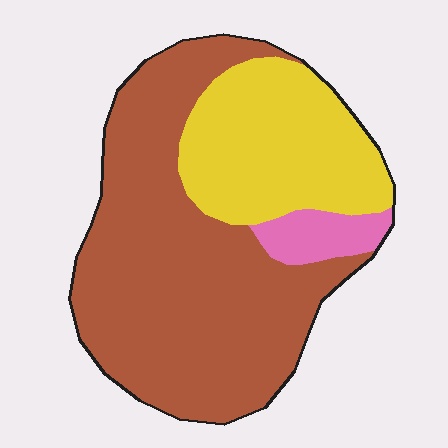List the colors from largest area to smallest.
From largest to smallest: brown, yellow, pink.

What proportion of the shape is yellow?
Yellow covers 30% of the shape.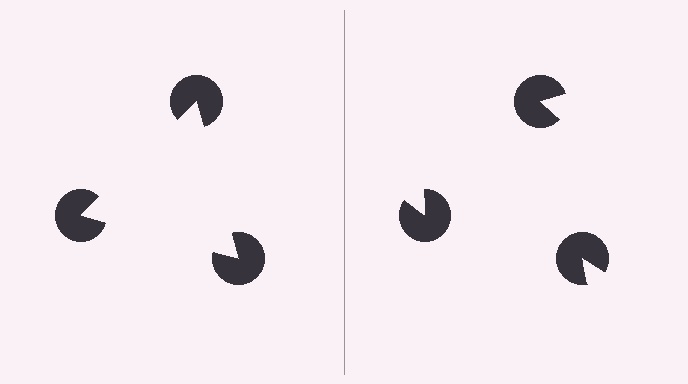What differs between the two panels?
The pac-man discs are positioned identically on both sides; only the wedge orientations differ. On the left they align to a triangle; on the right they are misaligned.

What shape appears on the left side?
An illusory triangle.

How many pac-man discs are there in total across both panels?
6 — 3 on each side.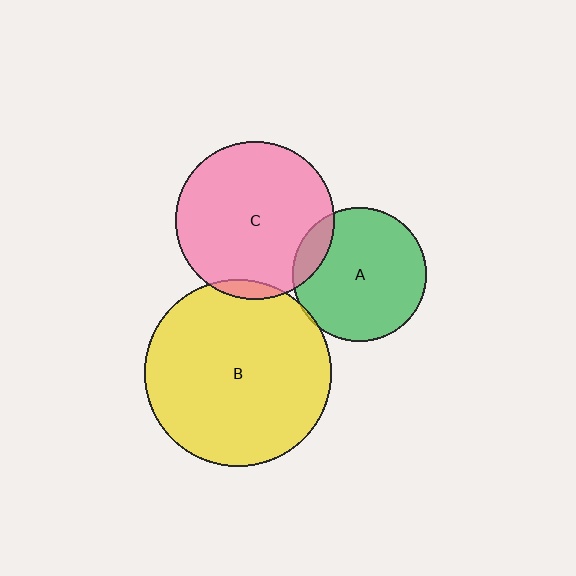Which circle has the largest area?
Circle B (yellow).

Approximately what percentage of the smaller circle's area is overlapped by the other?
Approximately 5%.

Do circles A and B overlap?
Yes.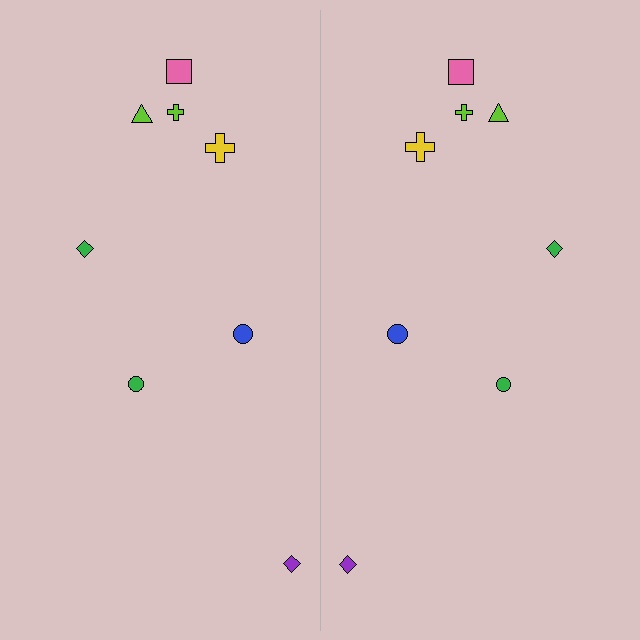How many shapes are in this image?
There are 16 shapes in this image.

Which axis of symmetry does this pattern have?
The pattern has a vertical axis of symmetry running through the center of the image.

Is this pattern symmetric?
Yes, this pattern has bilateral (reflection) symmetry.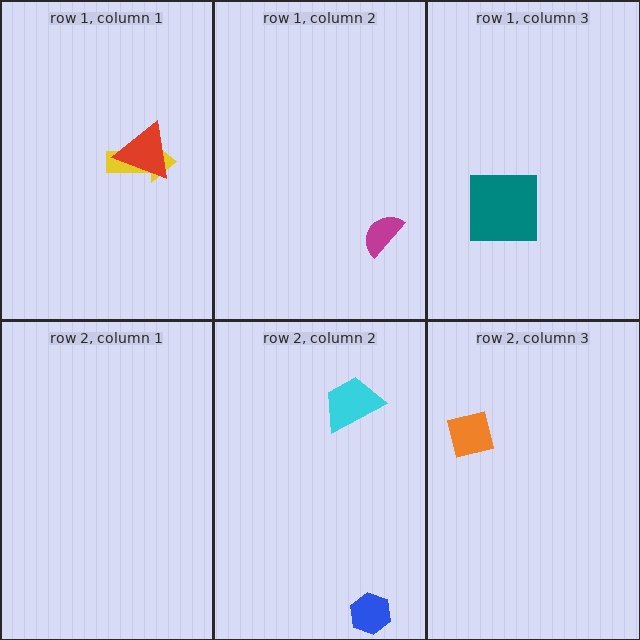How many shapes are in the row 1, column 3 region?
1.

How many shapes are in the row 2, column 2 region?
2.